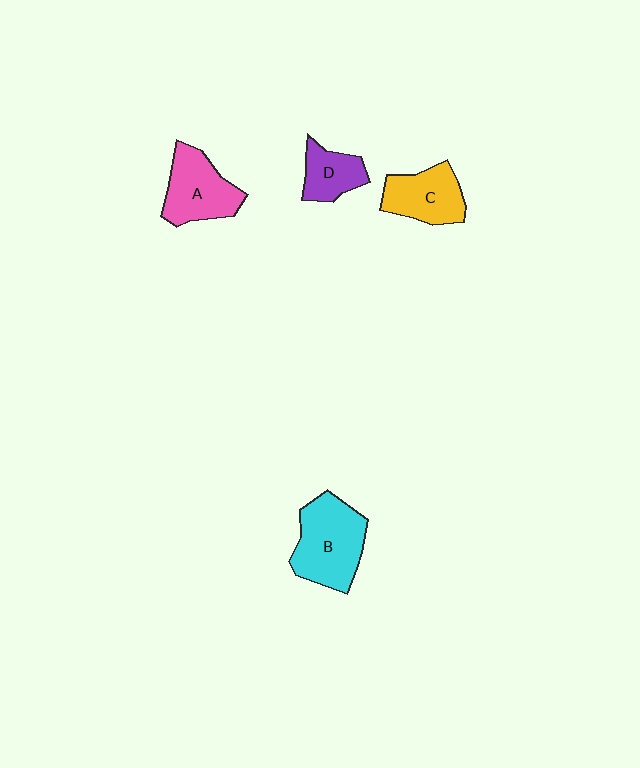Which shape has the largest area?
Shape B (cyan).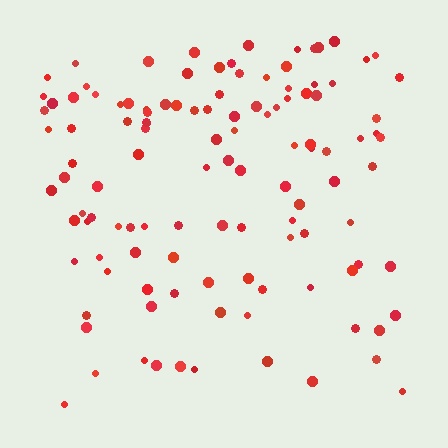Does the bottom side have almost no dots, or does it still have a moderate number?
Still a moderate number, just noticeably fewer than the top.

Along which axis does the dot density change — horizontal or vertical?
Vertical.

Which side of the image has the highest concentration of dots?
The top.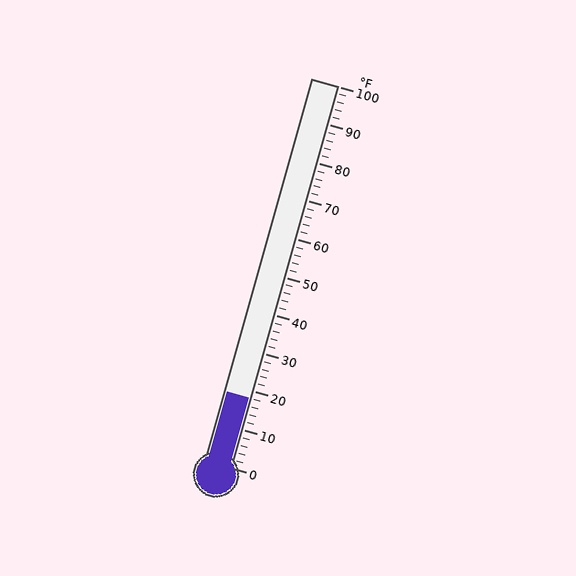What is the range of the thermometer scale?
The thermometer scale ranges from 0°F to 100°F.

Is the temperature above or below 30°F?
The temperature is below 30°F.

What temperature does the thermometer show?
The thermometer shows approximately 18°F.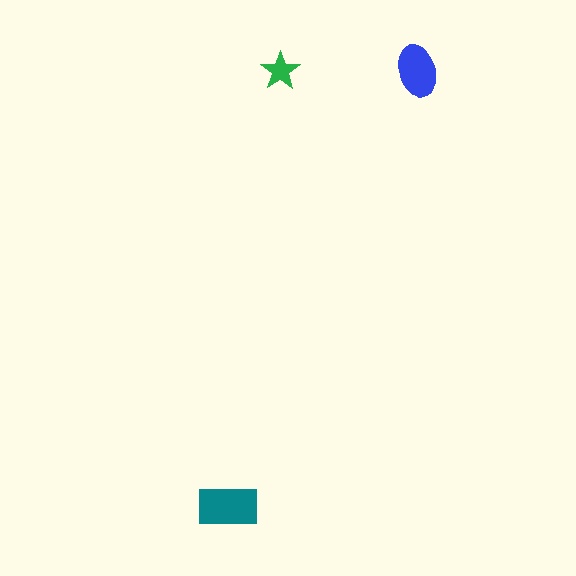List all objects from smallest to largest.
The green star, the blue ellipse, the teal rectangle.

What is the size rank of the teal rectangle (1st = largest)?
1st.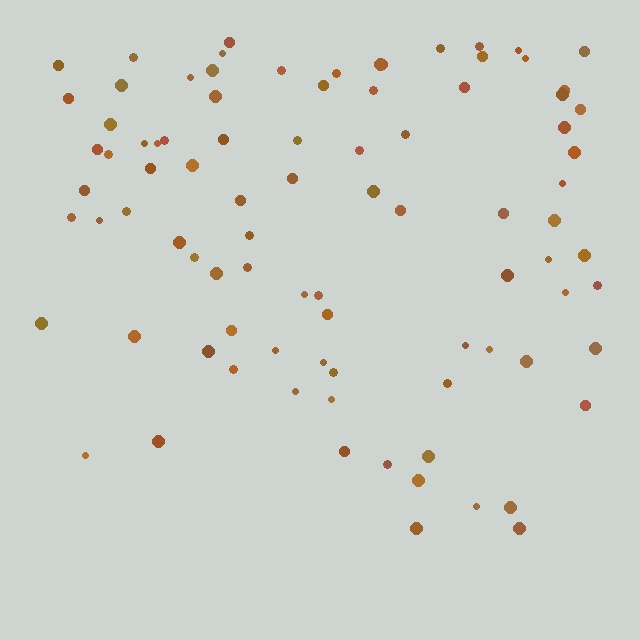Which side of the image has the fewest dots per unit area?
The bottom.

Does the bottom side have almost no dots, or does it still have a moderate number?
Still a moderate number, just noticeably fewer than the top.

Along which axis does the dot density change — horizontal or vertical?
Vertical.